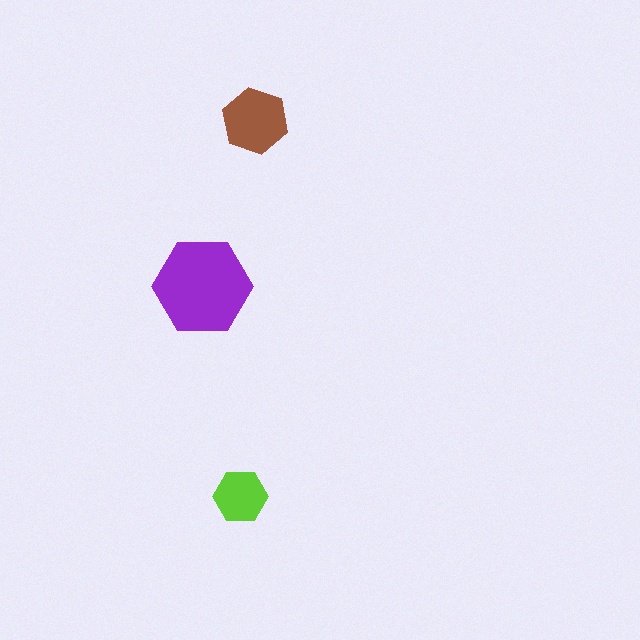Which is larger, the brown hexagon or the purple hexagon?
The purple one.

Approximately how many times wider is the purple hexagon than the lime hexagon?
About 2 times wider.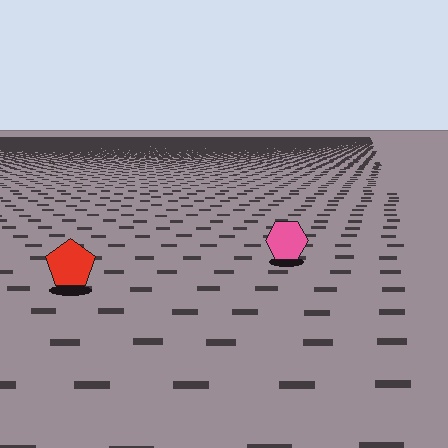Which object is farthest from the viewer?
The pink hexagon is farthest from the viewer. It appears smaller and the ground texture around it is denser.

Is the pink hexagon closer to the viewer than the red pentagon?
No. The red pentagon is closer — you can tell from the texture gradient: the ground texture is coarser near it.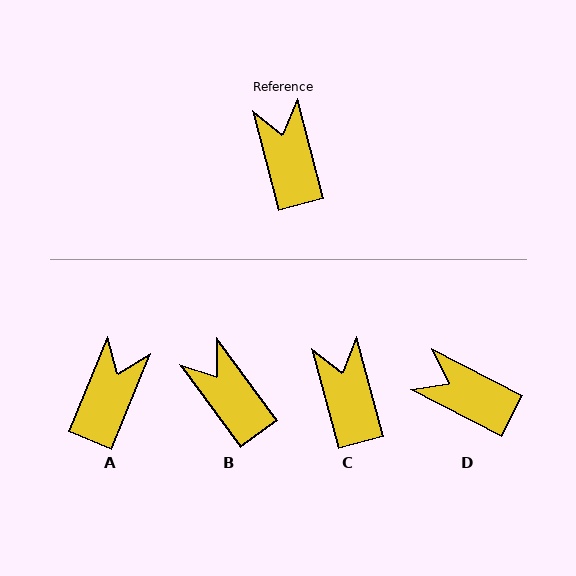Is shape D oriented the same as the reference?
No, it is off by about 48 degrees.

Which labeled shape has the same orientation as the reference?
C.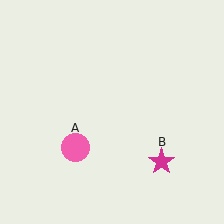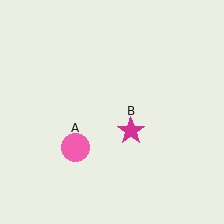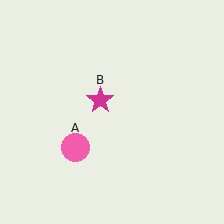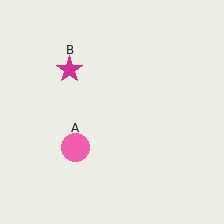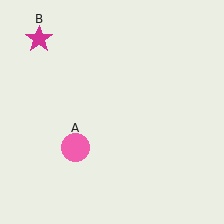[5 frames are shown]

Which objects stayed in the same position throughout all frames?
Pink circle (object A) remained stationary.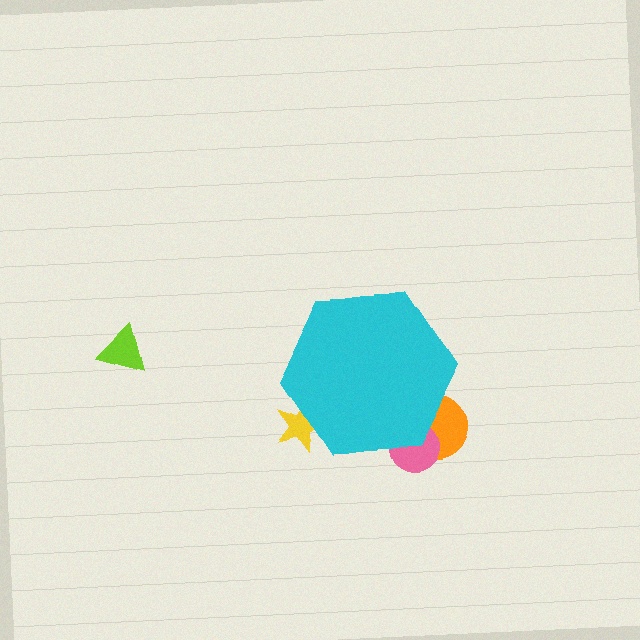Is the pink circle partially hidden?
Yes, the pink circle is partially hidden behind the cyan hexagon.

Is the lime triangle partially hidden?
No, the lime triangle is fully visible.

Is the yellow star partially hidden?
Yes, the yellow star is partially hidden behind the cyan hexagon.